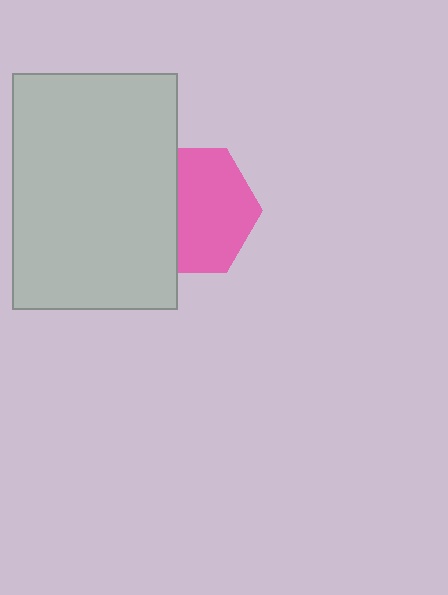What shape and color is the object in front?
The object in front is a light gray rectangle.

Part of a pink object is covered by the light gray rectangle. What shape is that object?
It is a hexagon.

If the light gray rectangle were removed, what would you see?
You would see the complete pink hexagon.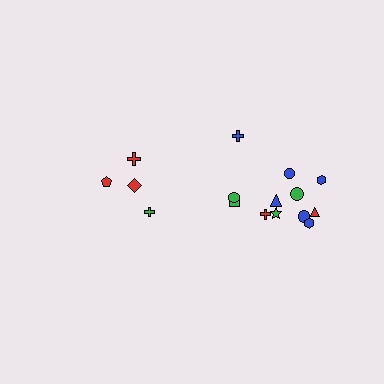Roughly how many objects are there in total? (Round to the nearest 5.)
Roughly 15 objects in total.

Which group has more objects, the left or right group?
The right group.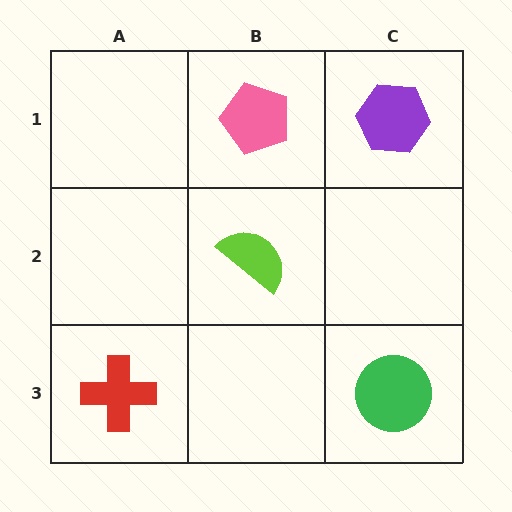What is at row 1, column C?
A purple hexagon.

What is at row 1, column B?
A pink pentagon.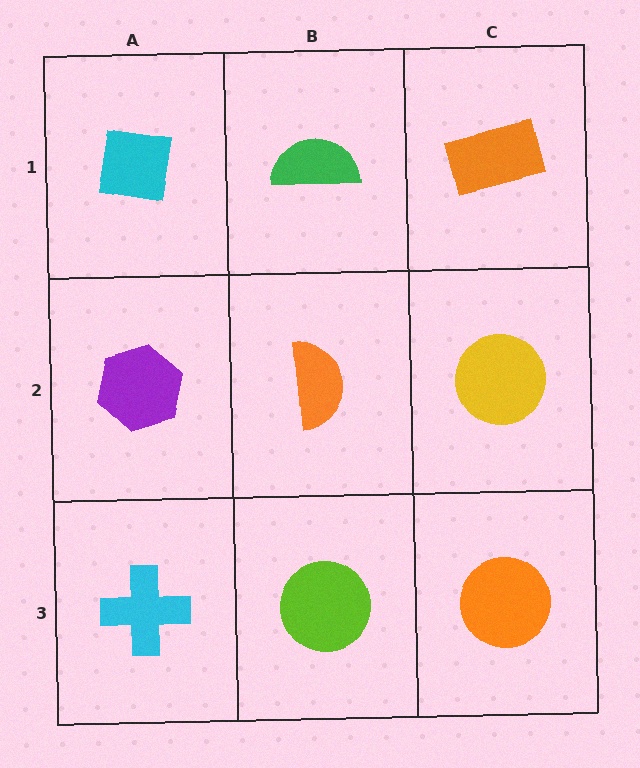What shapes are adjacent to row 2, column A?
A cyan square (row 1, column A), a cyan cross (row 3, column A), an orange semicircle (row 2, column B).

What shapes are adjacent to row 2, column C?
An orange rectangle (row 1, column C), an orange circle (row 3, column C), an orange semicircle (row 2, column B).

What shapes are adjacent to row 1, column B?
An orange semicircle (row 2, column B), a cyan square (row 1, column A), an orange rectangle (row 1, column C).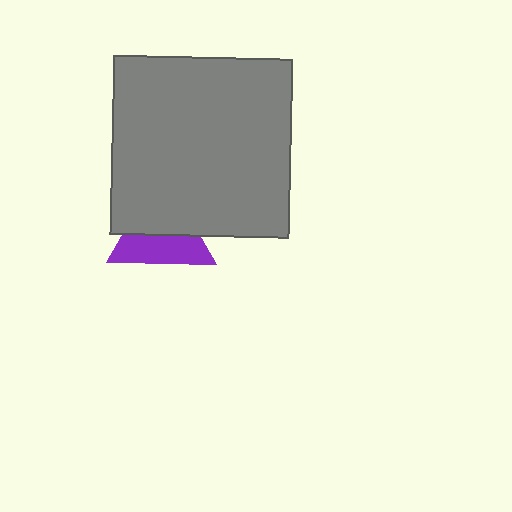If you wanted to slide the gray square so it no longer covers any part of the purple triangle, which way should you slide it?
Slide it up — that is the most direct way to separate the two shapes.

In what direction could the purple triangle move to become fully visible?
The purple triangle could move down. That would shift it out from behind the gray square entirely.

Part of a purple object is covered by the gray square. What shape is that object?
It is a triangle.